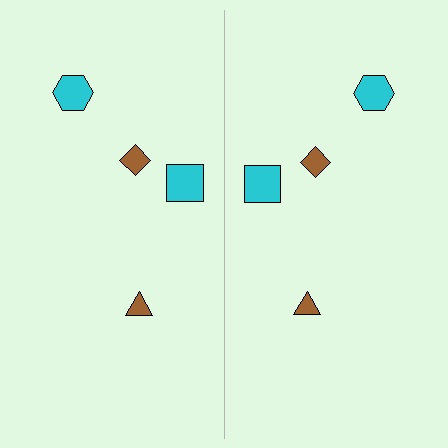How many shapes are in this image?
There are 8 shapes in this image.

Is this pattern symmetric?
Yes, this pattern has bilateral (reflection) symmetry.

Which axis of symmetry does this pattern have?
The pattern has a vertical axis of symmetry running through the center of the image.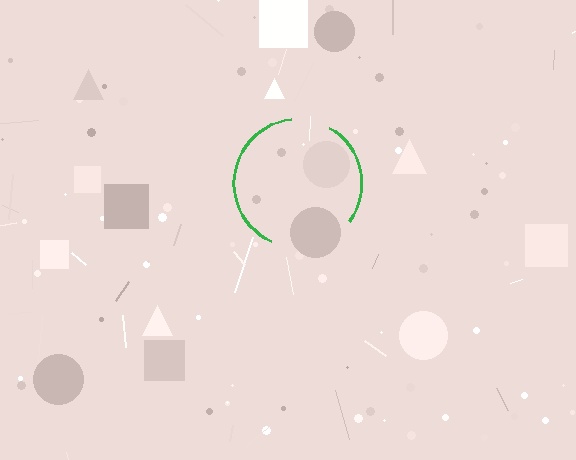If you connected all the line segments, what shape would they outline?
They would outline a circle.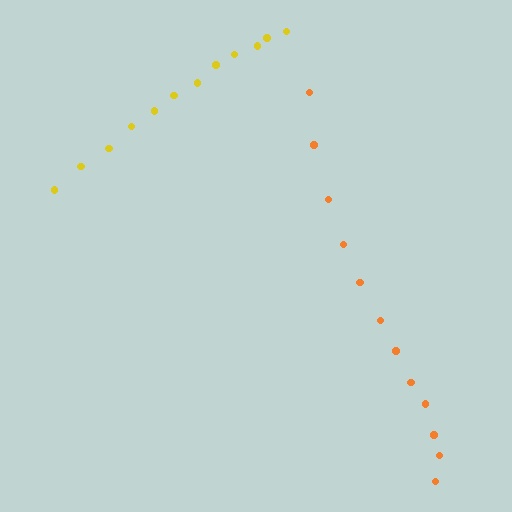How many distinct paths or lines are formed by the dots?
There are 2 distinct paths.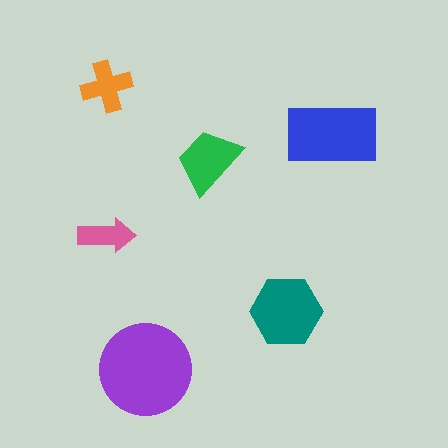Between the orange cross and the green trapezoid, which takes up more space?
The green trapezoid.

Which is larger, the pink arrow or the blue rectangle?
The blue rectangle.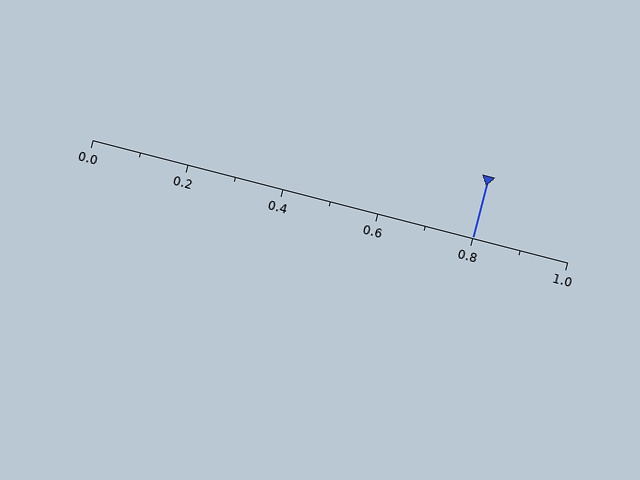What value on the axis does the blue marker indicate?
The marker indicates approximately 0.8.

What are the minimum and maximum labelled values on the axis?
The axis runs from 0.0 to 1.0.